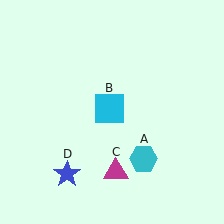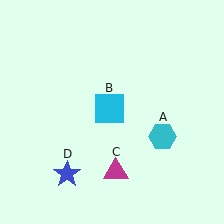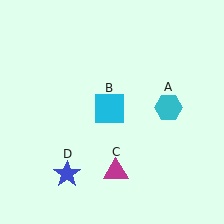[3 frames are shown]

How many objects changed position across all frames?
1 object changed position: cyan hexagon (object A).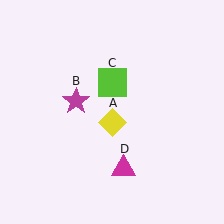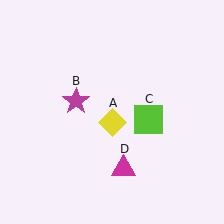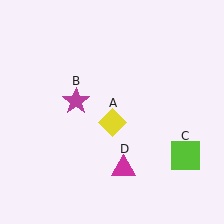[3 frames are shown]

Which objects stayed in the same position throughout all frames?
Yellow diamond (object A) and magenta star (object B) and magenta triangle (object D) remained stationary.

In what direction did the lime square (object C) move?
The lime square (object C) moved down and to the right.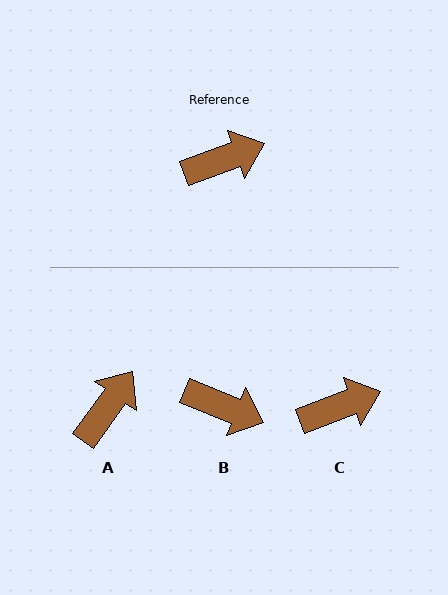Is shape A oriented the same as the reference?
No, it is off by about 34 degrees.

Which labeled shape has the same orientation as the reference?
C.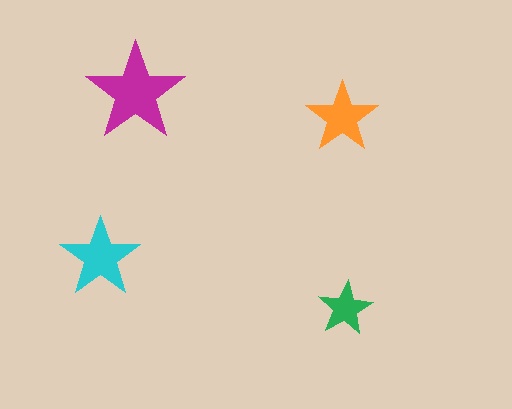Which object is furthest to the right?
The green star is rightmost.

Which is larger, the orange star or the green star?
The orange one.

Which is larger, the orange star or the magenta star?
The magenta one.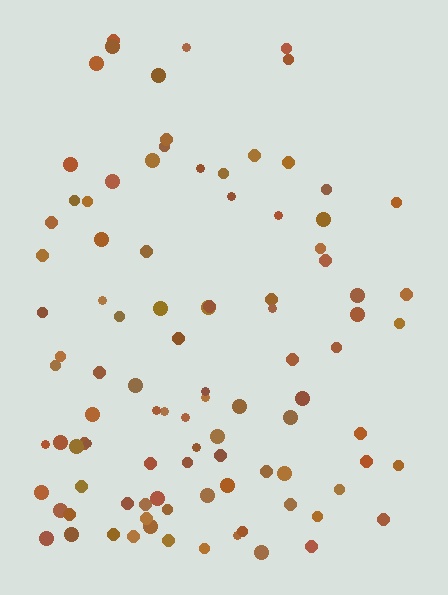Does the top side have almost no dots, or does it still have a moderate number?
Still a moderate number, just noticeably fewer than the bottom.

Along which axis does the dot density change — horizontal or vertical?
Vertical.